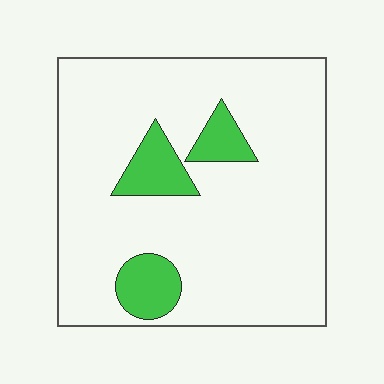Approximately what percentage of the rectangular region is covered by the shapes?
Approximately 15%.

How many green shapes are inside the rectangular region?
3.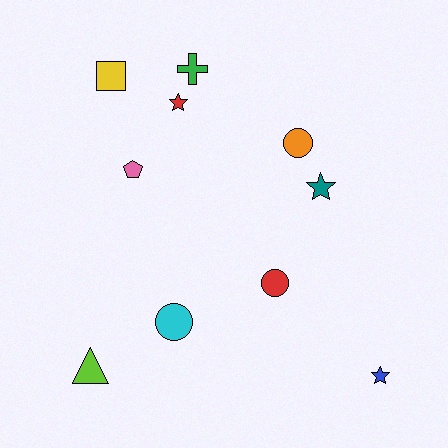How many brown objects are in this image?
There are no brown objects.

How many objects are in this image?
There are 10 objects.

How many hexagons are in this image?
There are no hexagons.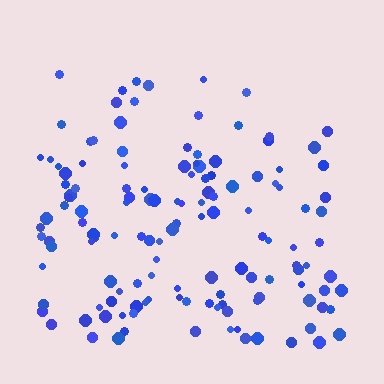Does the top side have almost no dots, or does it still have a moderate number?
Still a moderate number, just noticeably fewer than the bottom.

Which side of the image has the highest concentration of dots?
The bottom.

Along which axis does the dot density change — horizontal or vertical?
Vertical.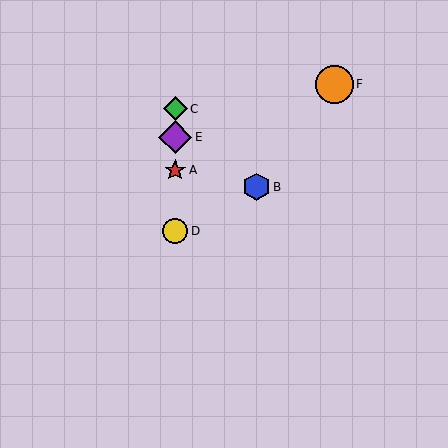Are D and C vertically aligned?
Yes, both are at x≈175.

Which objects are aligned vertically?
Objects A, C, D, E are aligned vertically.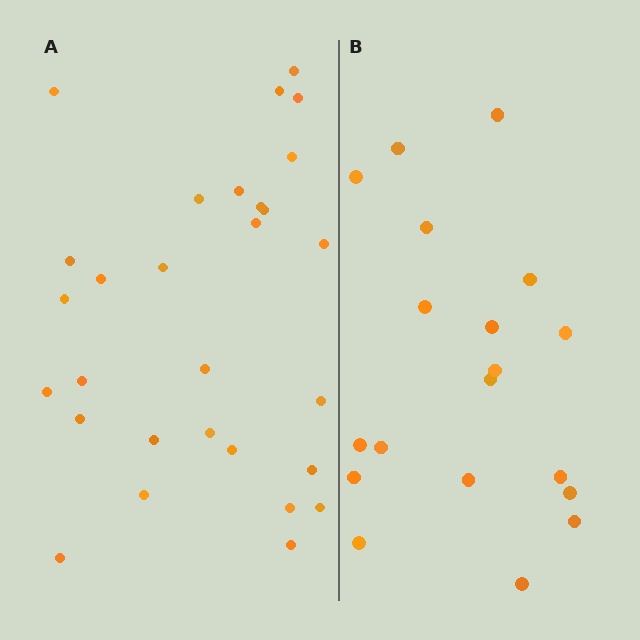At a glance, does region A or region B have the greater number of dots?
Region A (the left region) has more dots.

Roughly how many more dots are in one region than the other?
Region A has roughly 10 or so more dots than region B.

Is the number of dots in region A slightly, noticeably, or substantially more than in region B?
Region A has substantially more. The ratio is roughly 1.5 to 1.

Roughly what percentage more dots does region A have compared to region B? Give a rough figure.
About 55% more.